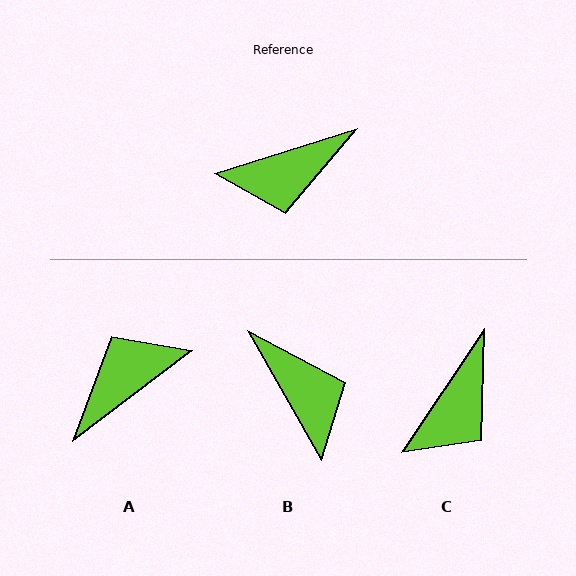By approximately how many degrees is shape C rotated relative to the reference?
Approximately 39 degrees counter-clockwise.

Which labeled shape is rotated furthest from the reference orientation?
A, about 160 degrees away.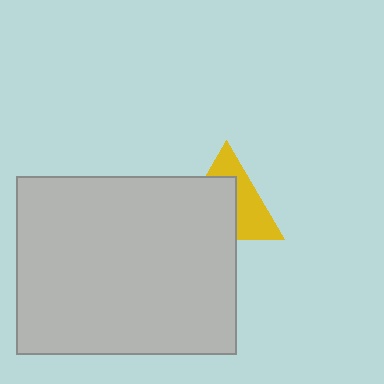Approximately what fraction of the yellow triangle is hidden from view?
Roughly 55% of the yellow triangle is hidden behind the light gray rectangle.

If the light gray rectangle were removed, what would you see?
You would see the complete yellow triangle.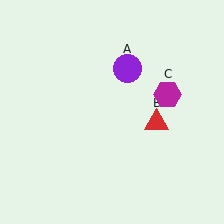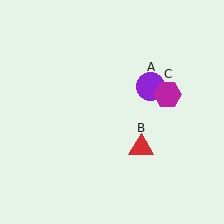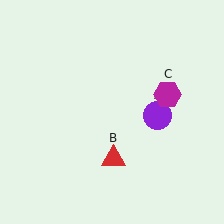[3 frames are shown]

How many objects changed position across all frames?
2 objects changed position: purple circle (object A), red triangle (object B).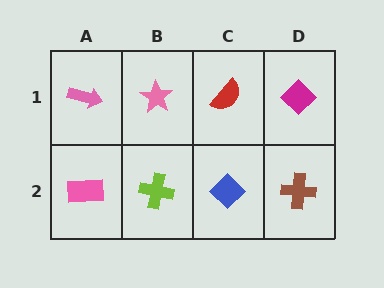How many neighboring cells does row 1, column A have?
2.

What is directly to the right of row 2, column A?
A lime cross.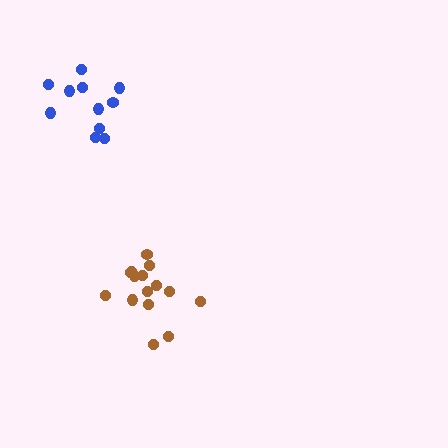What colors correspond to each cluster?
The clusters are colored: brown, blue.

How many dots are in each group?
Group 1: 15 dots, Group 2: 11 dots (26 total).